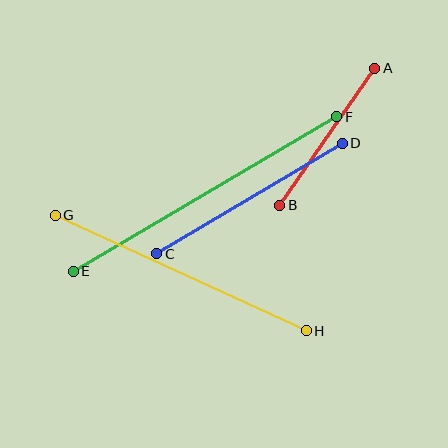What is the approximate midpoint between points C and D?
The midpoint is at approximately (249, 198) pixels.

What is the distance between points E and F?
The distance is approximately 306 pixels.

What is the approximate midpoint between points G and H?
The midpoint is at approximately (181, 273) pixels.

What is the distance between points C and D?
The distance is approximately 216 pixels.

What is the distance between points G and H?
The distance is approximately 276 pixels.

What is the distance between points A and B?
The distance is approximately 167 pixels.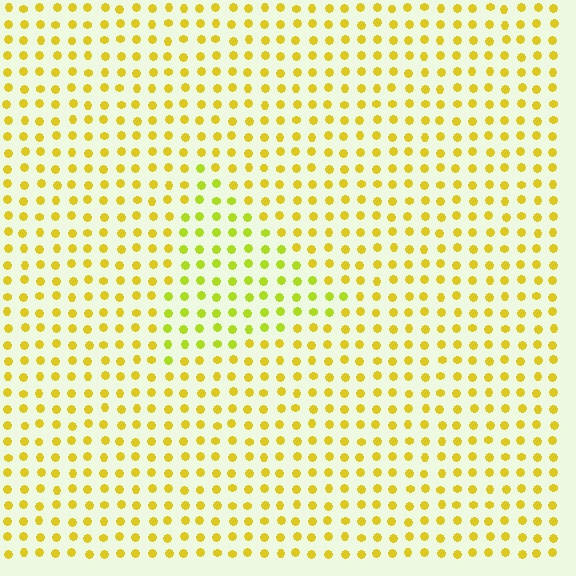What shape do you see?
I see a triangle.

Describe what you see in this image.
The image is filled with small yellow elements in a uniform arrangement. A triangle-shaped region is visible where the elements are tinted to a slightly different hue, forming a subtle color boundary.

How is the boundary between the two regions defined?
The boundary is defined purely by a slight shift in hue (about 23 degrees). Spacing, size, and orientation are identical on both sides.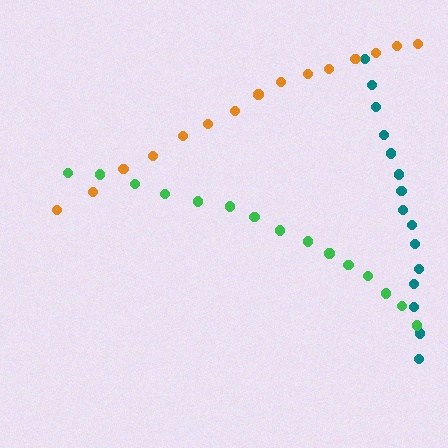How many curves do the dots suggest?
There are 3 distinct paths.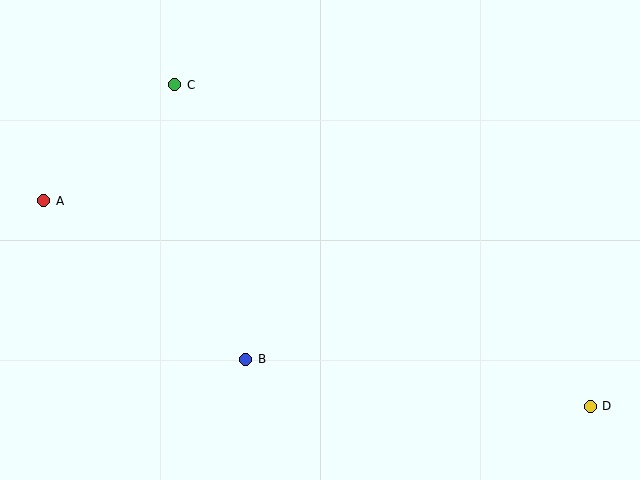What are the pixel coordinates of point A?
Point A is at (44, 201).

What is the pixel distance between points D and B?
The distance between D and B is 348 pixels.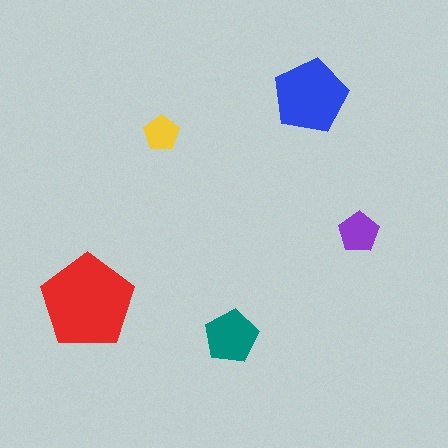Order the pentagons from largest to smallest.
the red one, the blue one, the teal one, the purple one, the yellow one.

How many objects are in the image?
There are 5 objects in the image.